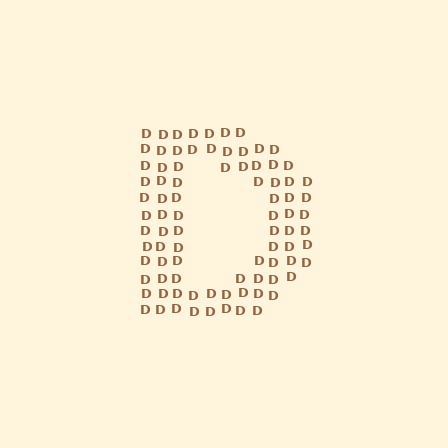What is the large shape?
The large shape is the letter D.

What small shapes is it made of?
It is made of small letter D's.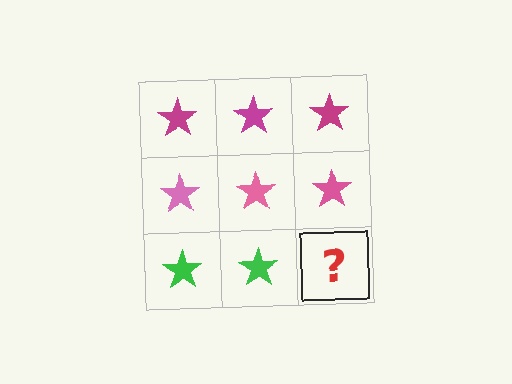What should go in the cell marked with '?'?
The missing cell should contain a green star.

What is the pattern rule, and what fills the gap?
The rule is that each row has a consistent color. The gap should be filled with a green star.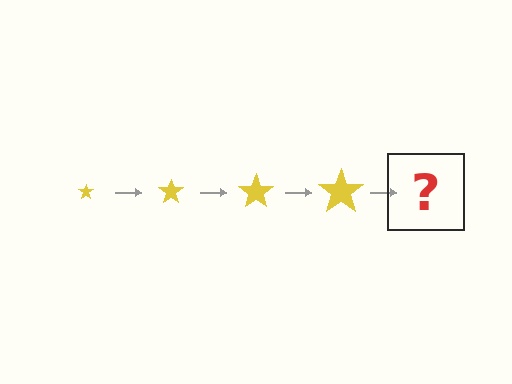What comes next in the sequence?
The next element should be a yellow star, larger than the previous one.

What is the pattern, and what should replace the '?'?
The pattern is that the star gets progressively larger each step. The '?' should be a yellow star, larger than the previous one.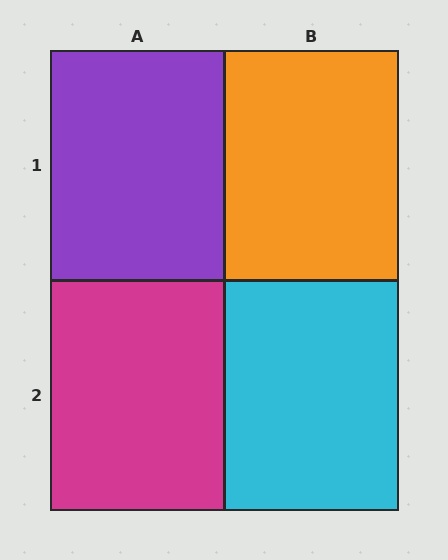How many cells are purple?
1 cell is purple.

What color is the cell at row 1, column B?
Orange.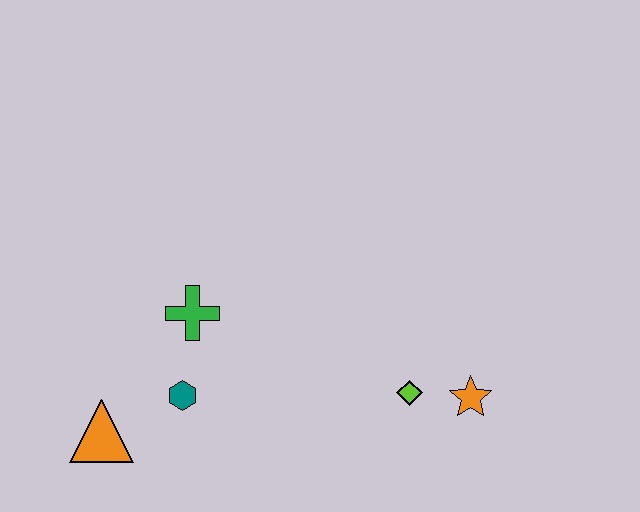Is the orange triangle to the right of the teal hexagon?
No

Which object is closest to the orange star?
The lime diamond is closest to the orange star.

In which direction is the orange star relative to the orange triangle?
The orange star is to the right of the orange triangle.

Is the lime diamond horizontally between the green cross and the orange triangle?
No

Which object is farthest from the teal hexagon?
The orange star is farthest from the teal hexagon.